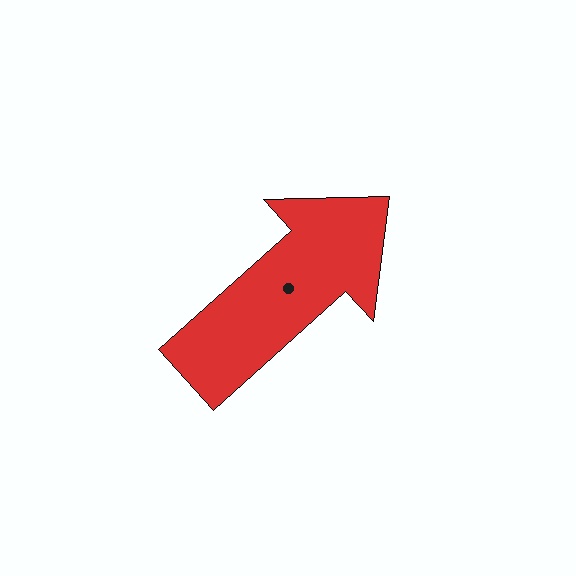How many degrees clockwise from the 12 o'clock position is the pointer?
Approximately 48 degrees.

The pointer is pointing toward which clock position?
Roughly 2 o'clock.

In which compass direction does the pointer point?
Northeast.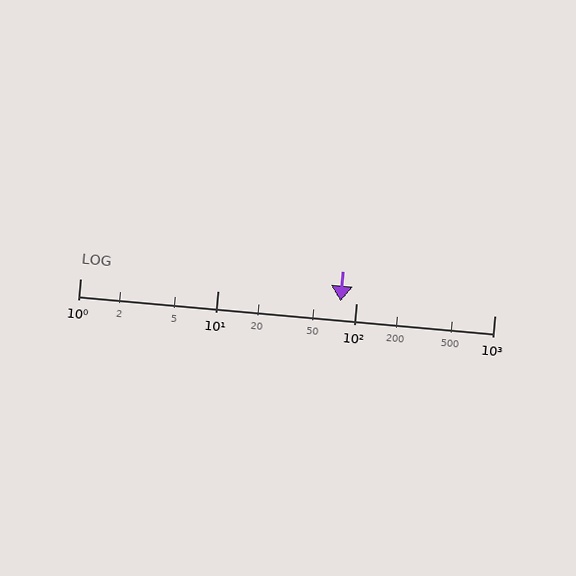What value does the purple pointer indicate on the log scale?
The pointer indicates approximately 77.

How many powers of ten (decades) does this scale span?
The scale spans 3 decades, from 1 to 1000.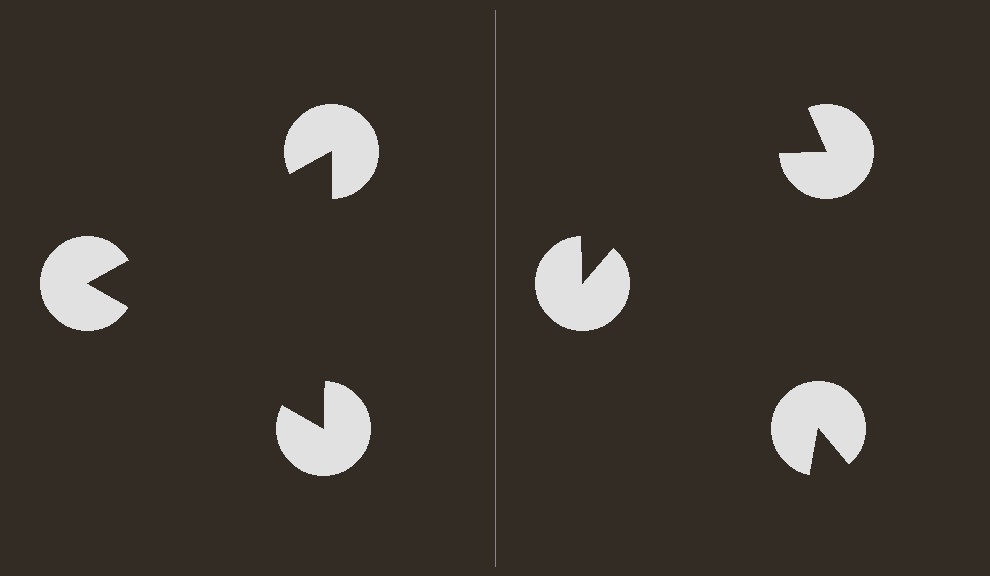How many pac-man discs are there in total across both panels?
6 — 3 on each side.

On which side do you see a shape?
An illusory triangle appears on the left side. On the right side the wedge cuts are rotated, so no coherent shape forms.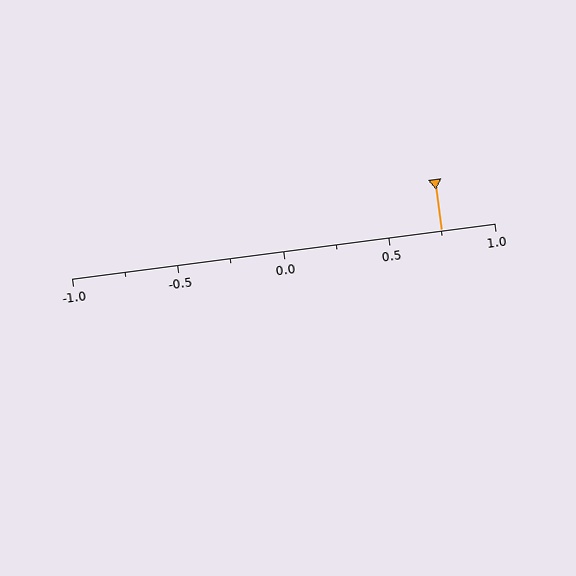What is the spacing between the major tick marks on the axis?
The major ticks are spaced 0.5 apart.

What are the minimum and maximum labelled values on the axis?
The axis runs from -1.0 to 1.0.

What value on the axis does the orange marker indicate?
The marker indicates approximately 0.75.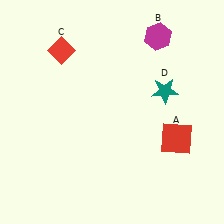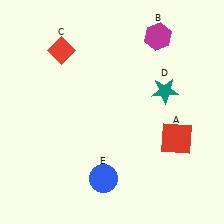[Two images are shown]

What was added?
A blue circle (E) was added in Image 2.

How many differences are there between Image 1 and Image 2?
There is 1 difference between the two images.